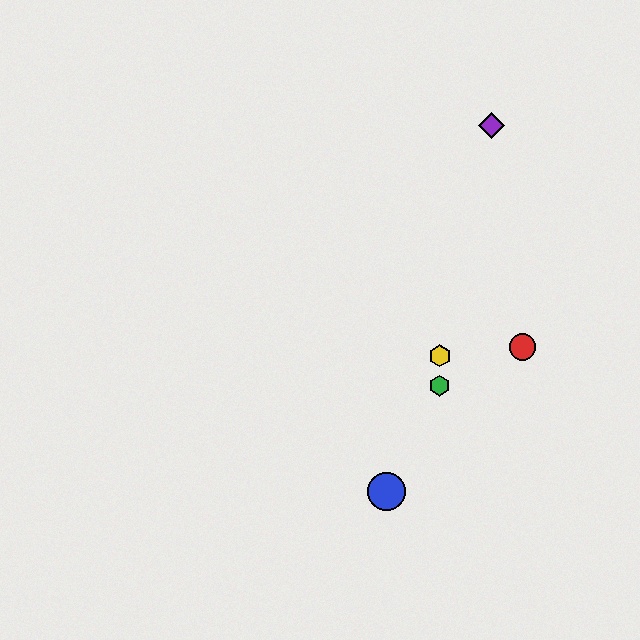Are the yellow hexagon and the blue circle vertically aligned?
No, the yellow hexagon is at x≈440 and the blue circle is at x≈387.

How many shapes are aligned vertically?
2 shapes (the green hexagon, the yellow hexagon) are aligned vertically.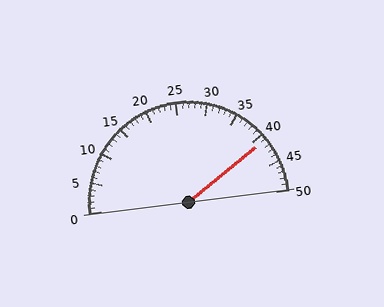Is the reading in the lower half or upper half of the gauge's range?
The reading is in the upper half of the range (0 to 50).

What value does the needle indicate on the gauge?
The needle indicates approximately 41.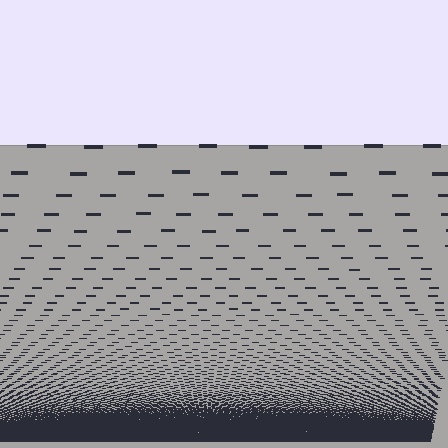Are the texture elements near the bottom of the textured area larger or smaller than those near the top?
Smaller. The gradient is inverted — elements near the bottom are smaller and denser.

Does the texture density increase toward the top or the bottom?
Density increases toward the bottom.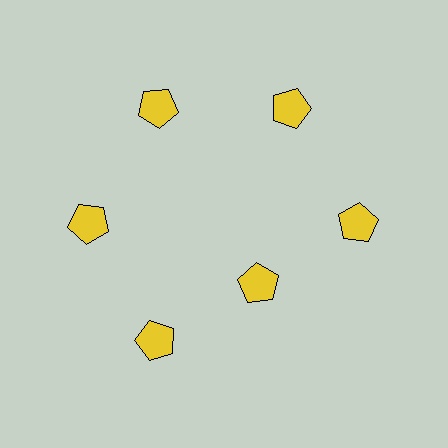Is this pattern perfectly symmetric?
No. The 6 yellow pentagons are arranged in a ring, but one element near the 5 o'clock position is pulled inward toward the center, breaking the 6-fold rotational symmetry.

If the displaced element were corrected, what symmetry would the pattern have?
It would have 6-fold rotational symmetry — the pattern would map onto itself every 60 degrees.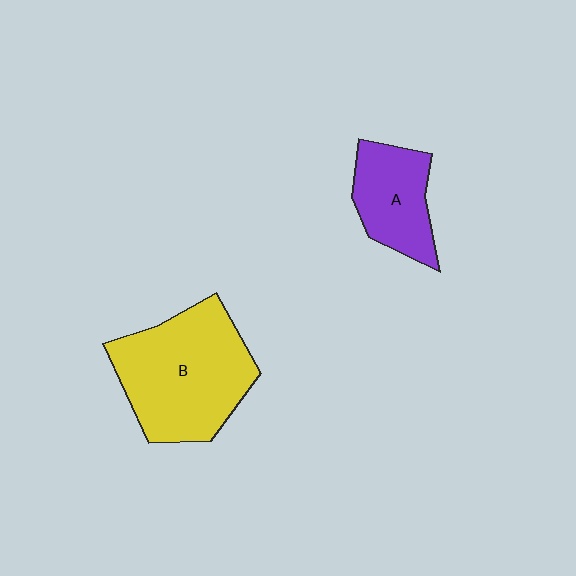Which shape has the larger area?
Shape B (yellow).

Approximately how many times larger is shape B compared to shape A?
Approximately 1.9 times.